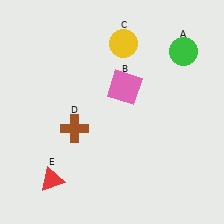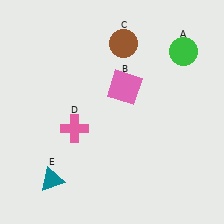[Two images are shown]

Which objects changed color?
C changed from yellow to brown. D changed from brown to pink. E changed from red to teal.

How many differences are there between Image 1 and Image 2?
There are 3 differences between the two images.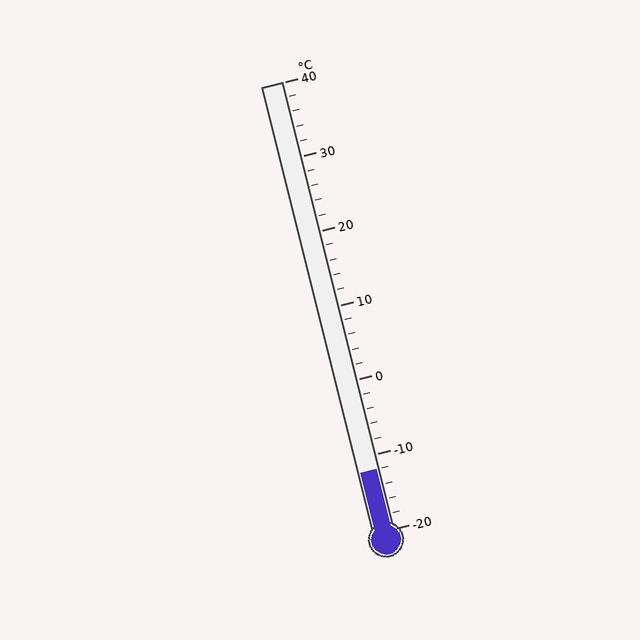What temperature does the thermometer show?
The thermometer shows approximately -12°C.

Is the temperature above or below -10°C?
The temperature is below -10°C.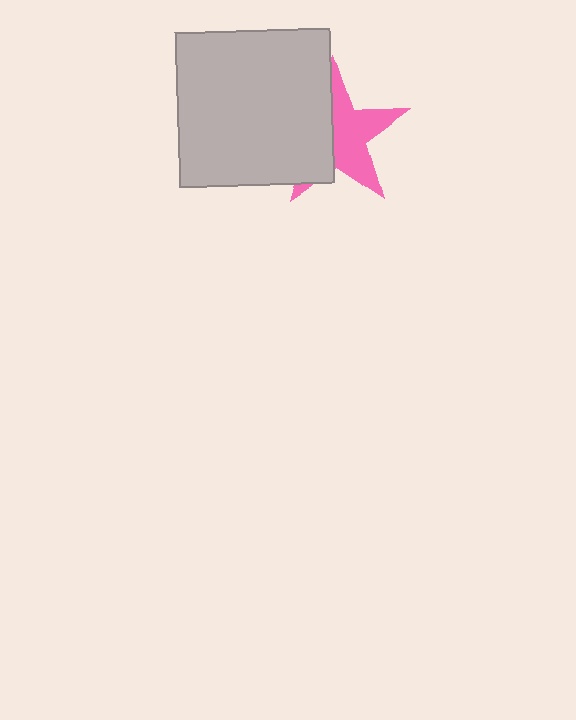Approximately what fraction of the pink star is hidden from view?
Roughly 47% of the pink star is hidden behind the light gray square.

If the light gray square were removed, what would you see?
You would see the complete pink star.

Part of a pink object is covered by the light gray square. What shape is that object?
It is a star.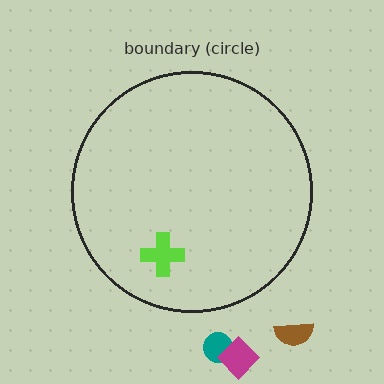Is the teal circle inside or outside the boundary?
Outside.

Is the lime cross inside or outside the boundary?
Inside.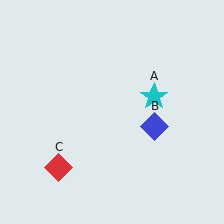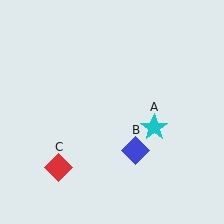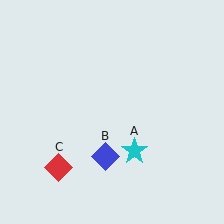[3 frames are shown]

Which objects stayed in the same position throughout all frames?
Red diamond (object C) remained stationary.